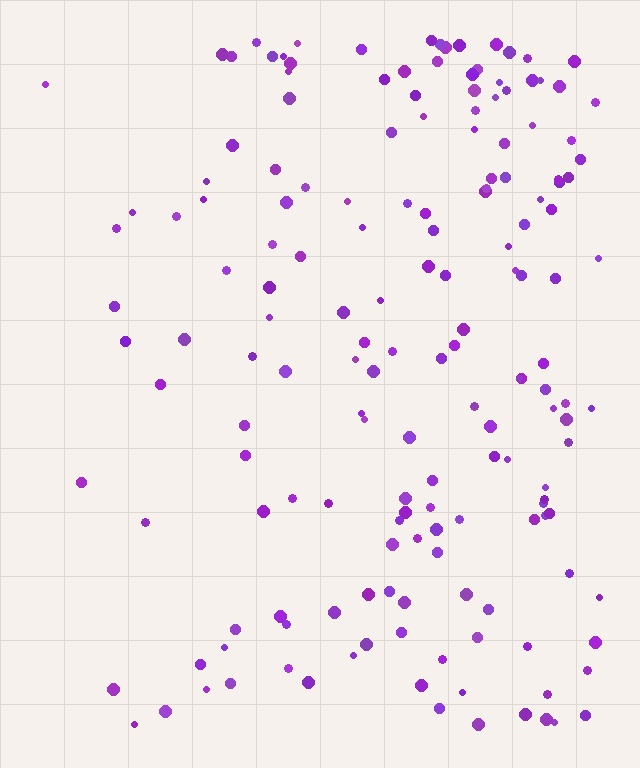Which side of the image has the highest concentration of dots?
The right.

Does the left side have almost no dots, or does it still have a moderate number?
Still a moderate number, just noticeably fewer than the right.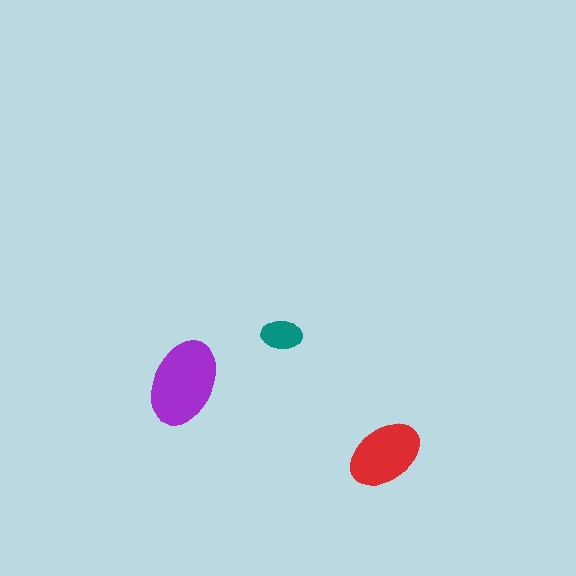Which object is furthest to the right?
The red ellipse is rightmost.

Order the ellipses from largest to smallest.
the purple one, the red one, the teal one.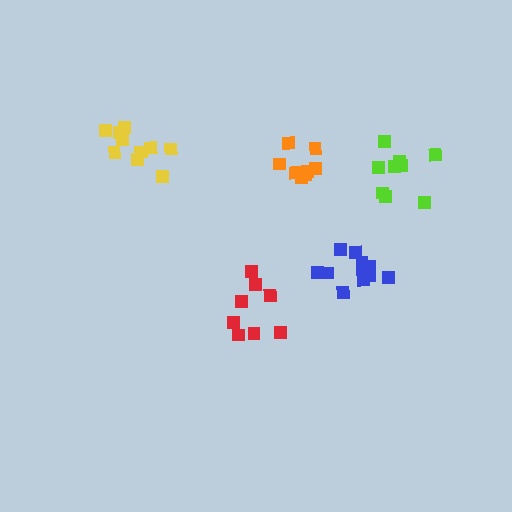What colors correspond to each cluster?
The clusters are colored: orange, red, lime, yellow, blue.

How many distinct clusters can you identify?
There are 5 distinct clusters.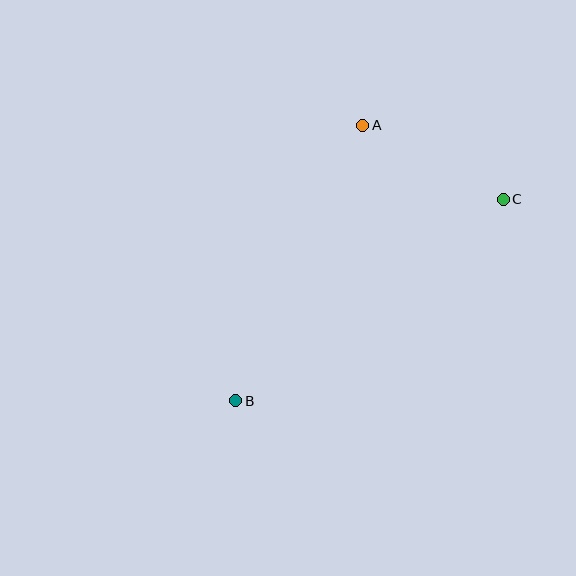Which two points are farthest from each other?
Points B and C are farthest from each other.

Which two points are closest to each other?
Points A and C are closest to each other.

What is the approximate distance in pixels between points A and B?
The distance between A and B is approximately 303 pixels.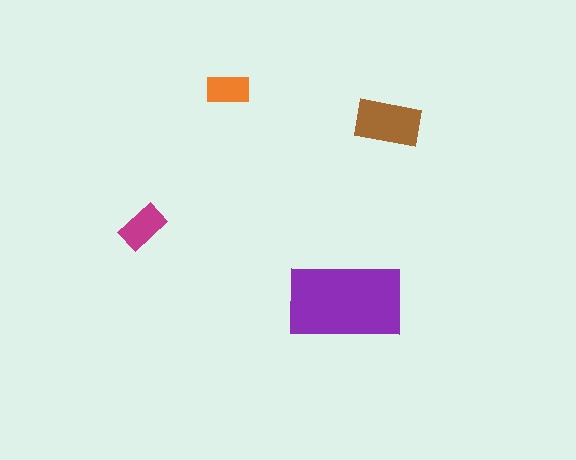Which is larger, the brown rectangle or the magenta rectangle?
The brown one.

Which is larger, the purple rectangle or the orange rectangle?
The purple one.